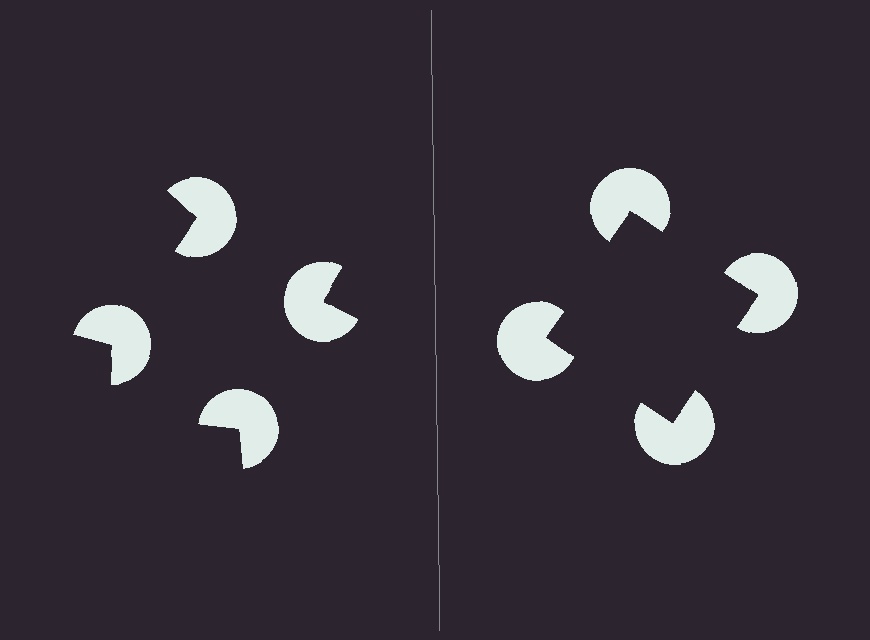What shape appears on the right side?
An illusory square.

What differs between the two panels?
The pac-man discs are positioned identically on both sides; only the wedge orientations differ. On the right they align to a square; on the left they are misaligned.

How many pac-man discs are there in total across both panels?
8 — 4 on each side.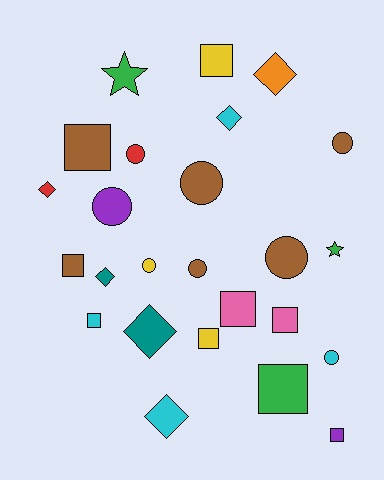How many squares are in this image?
There are 9 squares.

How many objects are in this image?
There are 25 objects.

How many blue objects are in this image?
There are no blue objects.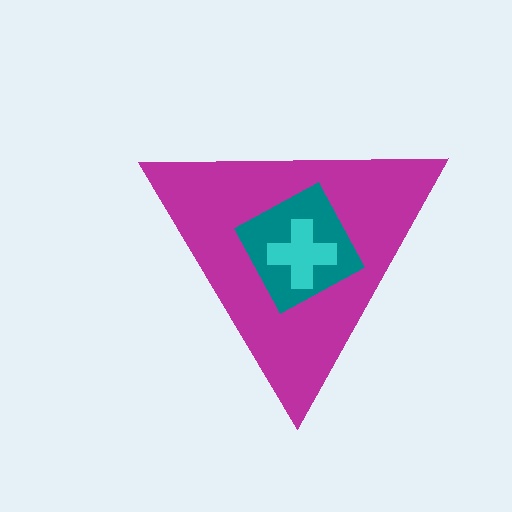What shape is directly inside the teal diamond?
The cyan cross.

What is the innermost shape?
The cyan cross.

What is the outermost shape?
The magenta triangle.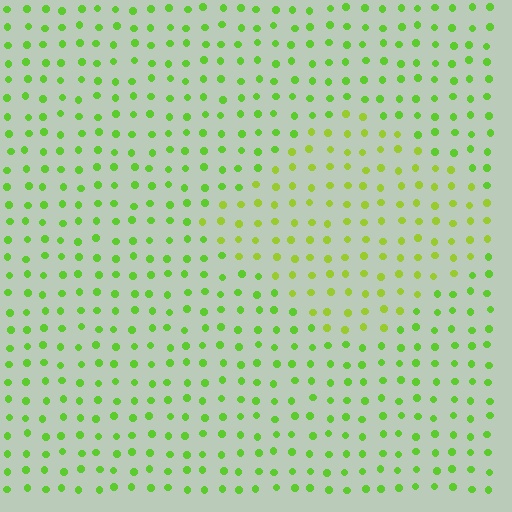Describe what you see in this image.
The image is filled with small lime elements in a uniform arrangement. A diamond-shaped region is visible where the elements are tinted to a slightly different hue, forming a subtle color boundary.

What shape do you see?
I see a diamond.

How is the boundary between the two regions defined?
The boundary is defined purely by a slight shift in hue (about 23 degrees). Spacing, size, and orientation are identical on both sides.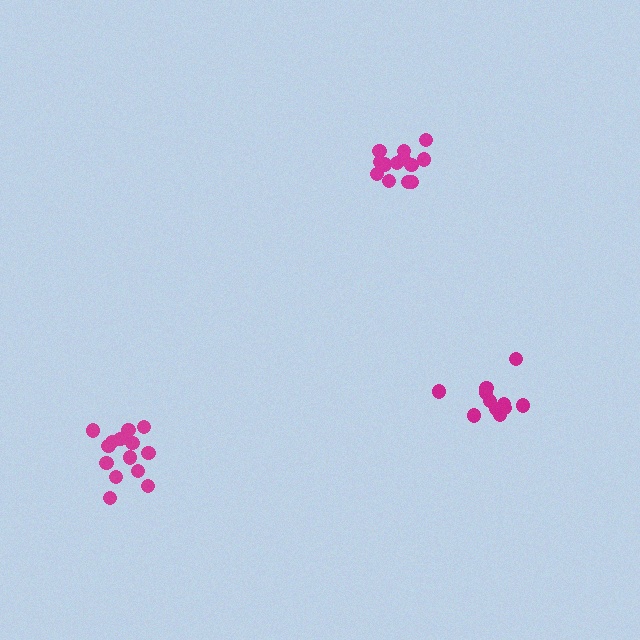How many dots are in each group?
Group 1: 11 dots, Group 2: 14 dots, Group 3: 13 dots (38 total).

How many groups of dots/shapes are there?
There are 3 groups.